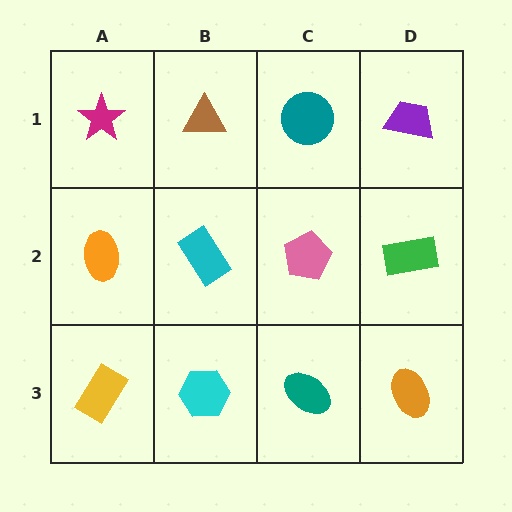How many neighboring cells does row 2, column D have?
3.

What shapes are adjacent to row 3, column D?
A green rectangle (row 2, column D), a teal ellipse (row 3, column C).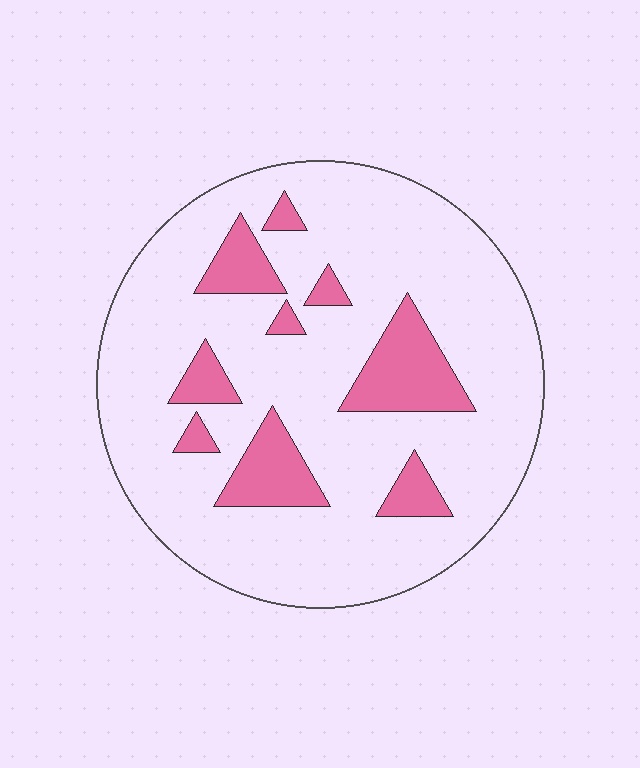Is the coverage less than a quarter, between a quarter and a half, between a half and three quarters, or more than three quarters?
Less than a quarter.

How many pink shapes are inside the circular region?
9.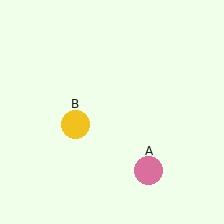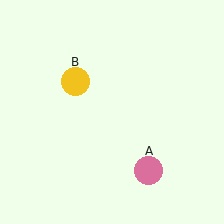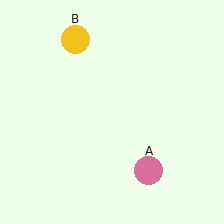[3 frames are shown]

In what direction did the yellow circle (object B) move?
The yellow circle (object B) moved up.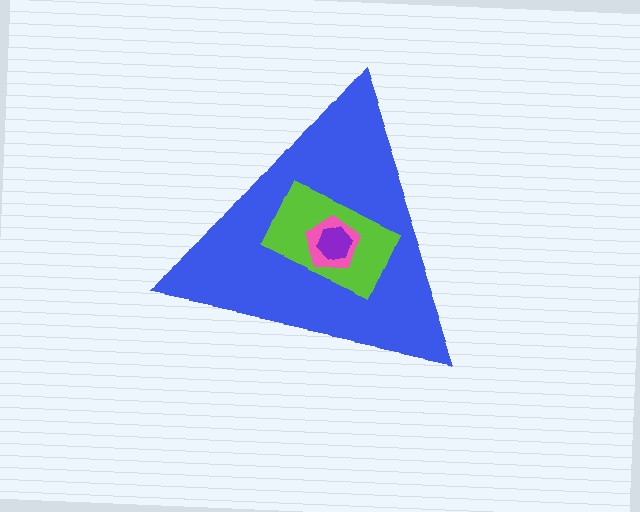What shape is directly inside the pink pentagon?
The purple hexagon.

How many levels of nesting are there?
4.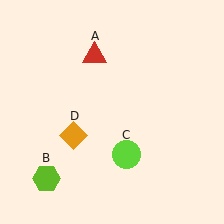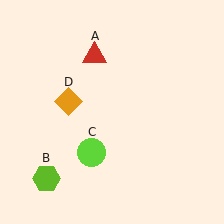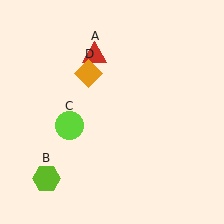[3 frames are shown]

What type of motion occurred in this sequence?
The lime circle (object C), orange diamond (object D) rotated clockwise around the center of the scene.